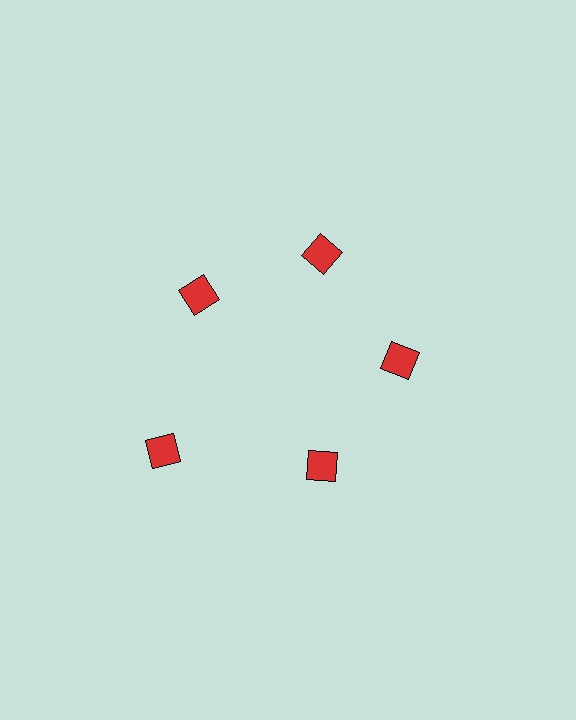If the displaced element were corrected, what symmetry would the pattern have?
It would have 5-fold rotational symmetry — the pattern would map onto itself every 72 degrees.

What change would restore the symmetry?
The symmetry would be restored by moving it inward, back onto the ring so that all 5 diamonds sit at equal angles and equal distance from the center.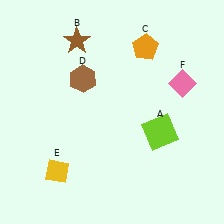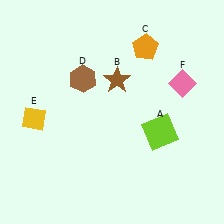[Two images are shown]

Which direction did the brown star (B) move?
The brown star (B) moved right.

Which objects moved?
The objects that moved are: the brown star (B), the yellow diamond (E).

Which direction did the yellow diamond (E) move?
The yellow diamond (E) moved up.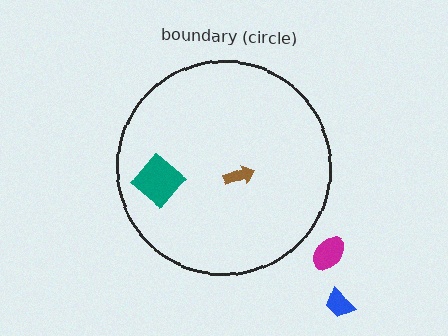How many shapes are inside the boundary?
2 inside, 2 outside.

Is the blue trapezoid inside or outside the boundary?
Outside.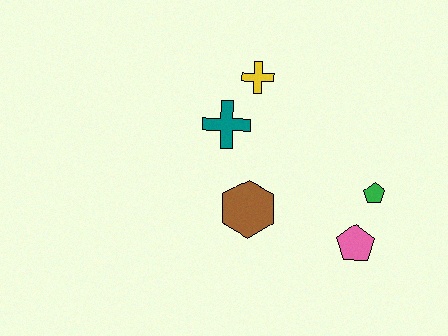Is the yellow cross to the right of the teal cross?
Yes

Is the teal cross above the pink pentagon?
Yes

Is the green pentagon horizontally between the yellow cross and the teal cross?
No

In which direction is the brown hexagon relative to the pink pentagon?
The brown hexagon is to the left of the pink pentagon.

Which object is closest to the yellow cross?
The teal cross is closest to the yellow cross.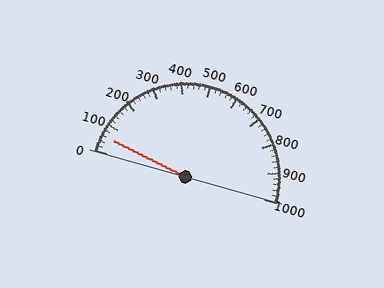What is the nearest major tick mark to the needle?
The nearest major tick mark is 100.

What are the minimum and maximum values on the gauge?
The gauge ranges from 0 to 1000.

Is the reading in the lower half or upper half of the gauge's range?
The reading is in the lower half of the range (0 to 1000).